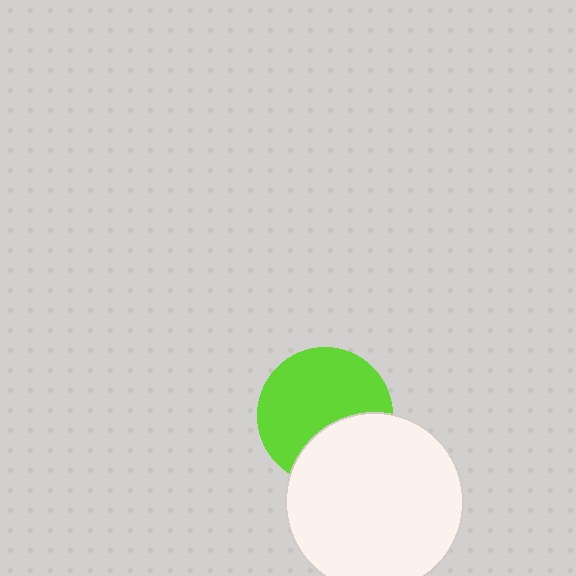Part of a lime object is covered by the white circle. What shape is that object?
It is a circle.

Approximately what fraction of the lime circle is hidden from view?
Roughly 34% of the lime circle is hidden behind the white circle.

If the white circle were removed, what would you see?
You would see the complete lime circle.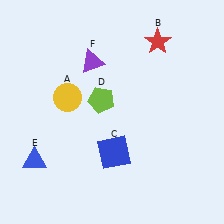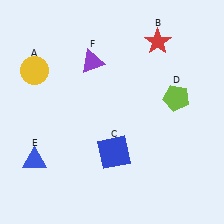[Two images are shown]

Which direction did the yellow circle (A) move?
The yellow circle (A) moved left.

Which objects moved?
The objects that moved are: the yellow circle (A), the lime pentagon (D).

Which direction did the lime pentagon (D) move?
The lime pentagon (D) moved right.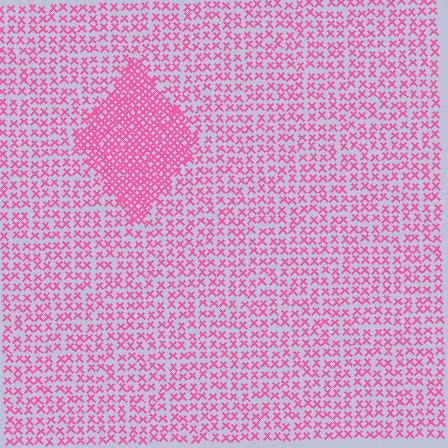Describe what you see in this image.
The image contains small pink elements arranged at two different densities. A diamond-shaped region is visible where the elements are more densely packed than the surrounding area.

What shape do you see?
I see a diamond.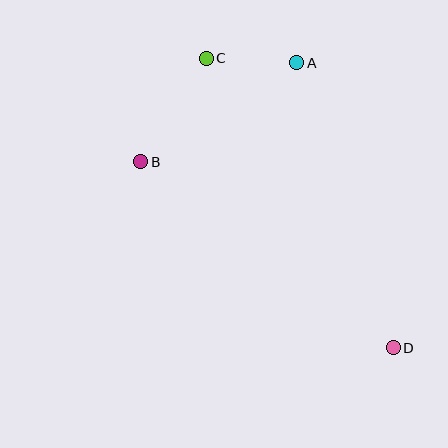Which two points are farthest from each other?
Points C and D are farthest from each other.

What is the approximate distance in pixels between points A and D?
The distance between A and D is approximately 301 pixels.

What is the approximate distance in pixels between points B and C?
The distance between B and C is approximately 122 pixels.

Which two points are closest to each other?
Points A and C are closest to each other.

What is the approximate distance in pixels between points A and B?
The distance between A and B is approximately 185 pixels.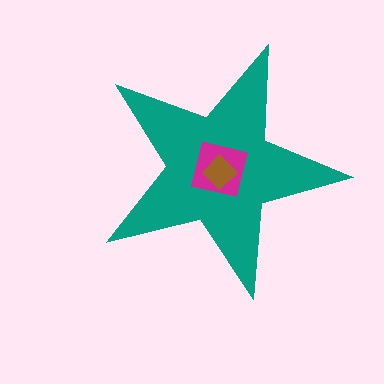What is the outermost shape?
The teal star.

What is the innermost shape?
The brown diamond.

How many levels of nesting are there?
3.